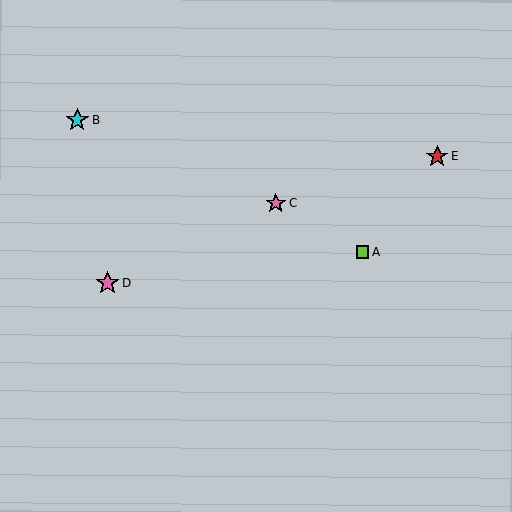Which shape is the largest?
The pink star (labeled D) is the largest.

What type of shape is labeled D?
Shape D is a pink star.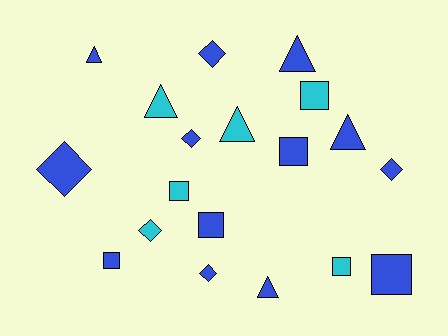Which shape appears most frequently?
Square, with 7 objects.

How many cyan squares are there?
There are 3 cyan squares.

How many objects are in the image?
There are 19 objects.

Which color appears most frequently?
Blue, with 13 objects.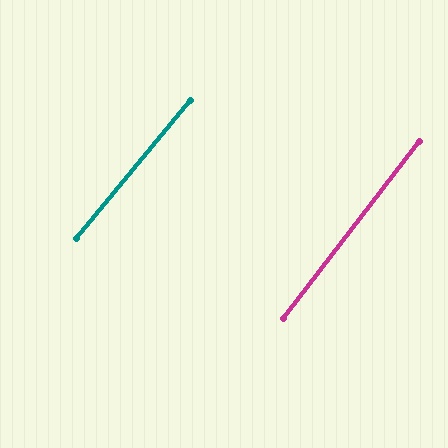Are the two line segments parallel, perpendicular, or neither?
Parallel — their directions differ by only 1.9°.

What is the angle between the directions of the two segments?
Approximately 2 degrees.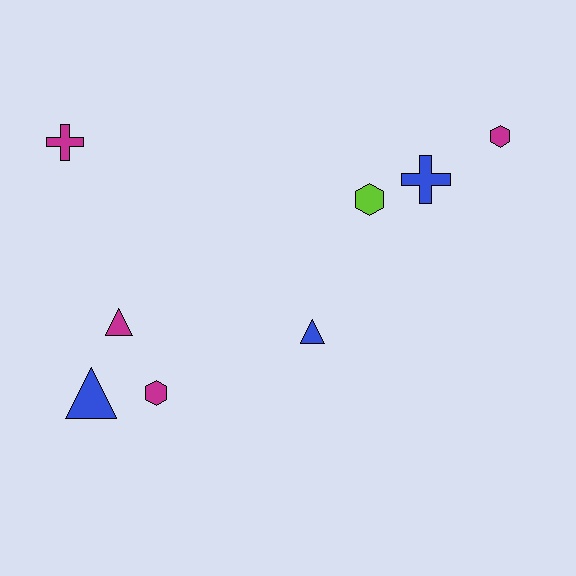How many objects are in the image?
There are 8 objects.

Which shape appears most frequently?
Triangle, with 3 objects.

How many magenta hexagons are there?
There are 2 magenta hexagons.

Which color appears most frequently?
Magenta, with 4 objects.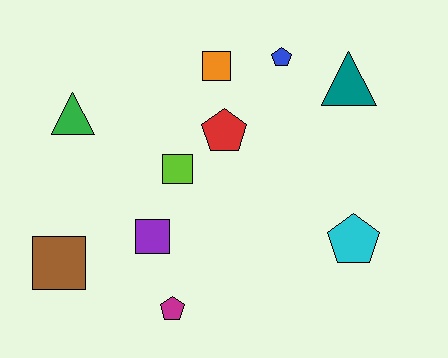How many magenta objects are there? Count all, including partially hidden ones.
There is 1 magenta object.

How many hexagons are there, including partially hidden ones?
There are no hexagons.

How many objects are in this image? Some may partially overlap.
There are 10 objects.